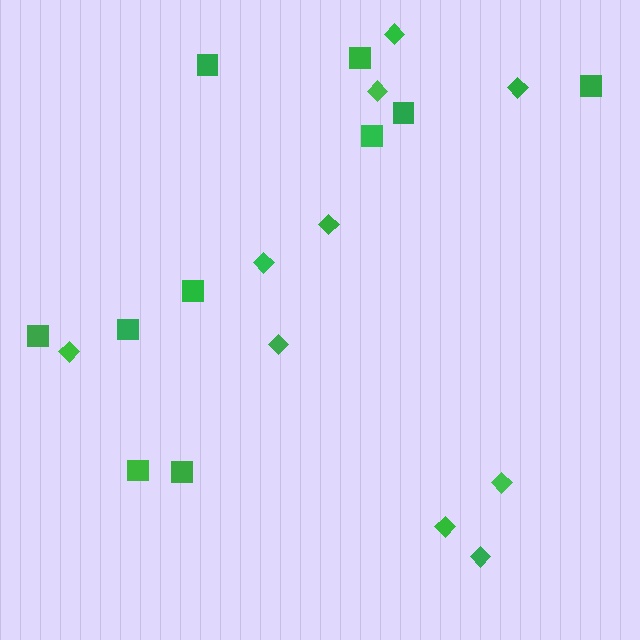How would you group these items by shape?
There are 2 groups: one group of squares (10) and one group of diamonds (10).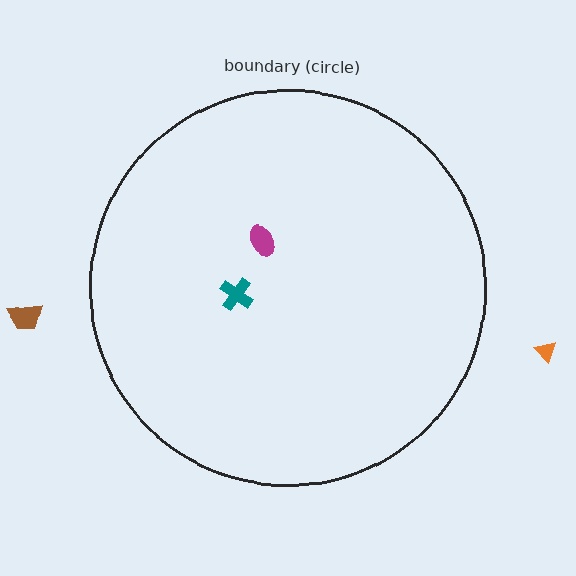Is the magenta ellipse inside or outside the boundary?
Inside.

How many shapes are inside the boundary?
2 inside, 2 outside.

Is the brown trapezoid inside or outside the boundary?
Outside.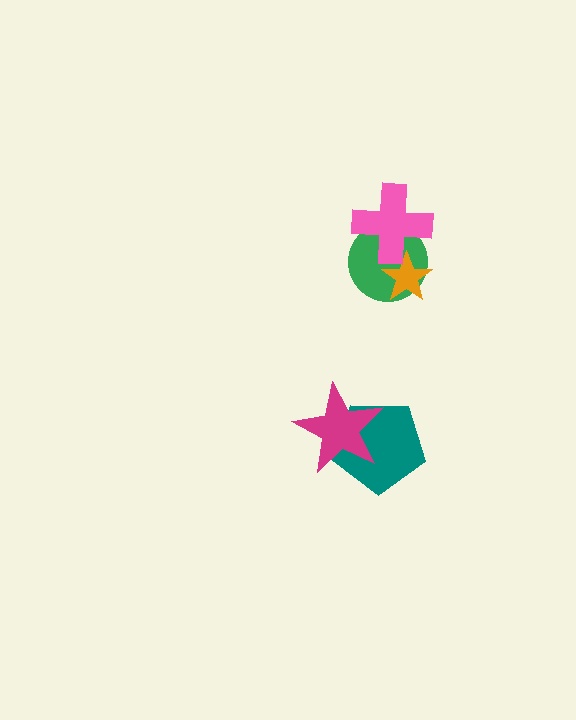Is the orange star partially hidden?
Yes, it is partially covered by another shape.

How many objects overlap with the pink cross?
2 objects overlap with the pink cross.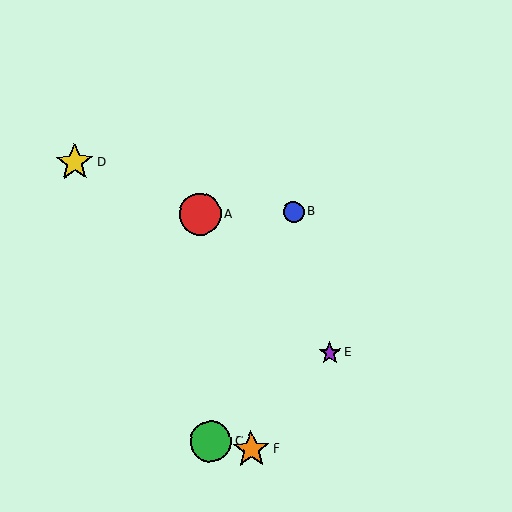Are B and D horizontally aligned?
No, B is at y≈212 and D is at y≈162.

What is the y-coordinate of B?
Object B is at y≈212.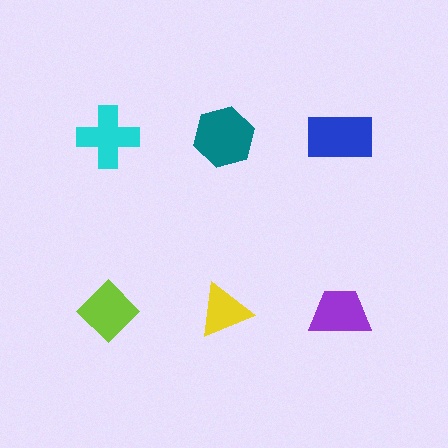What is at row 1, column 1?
A cyan cross.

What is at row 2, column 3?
A purple trapezoid.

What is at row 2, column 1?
A lime diamond.